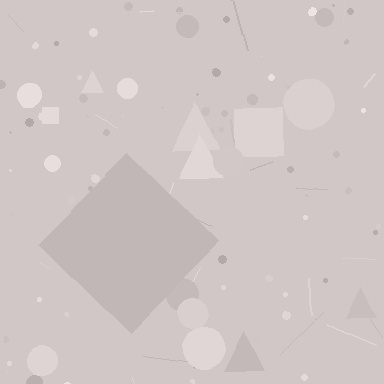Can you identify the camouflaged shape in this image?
The camouflaged shape is a diamond.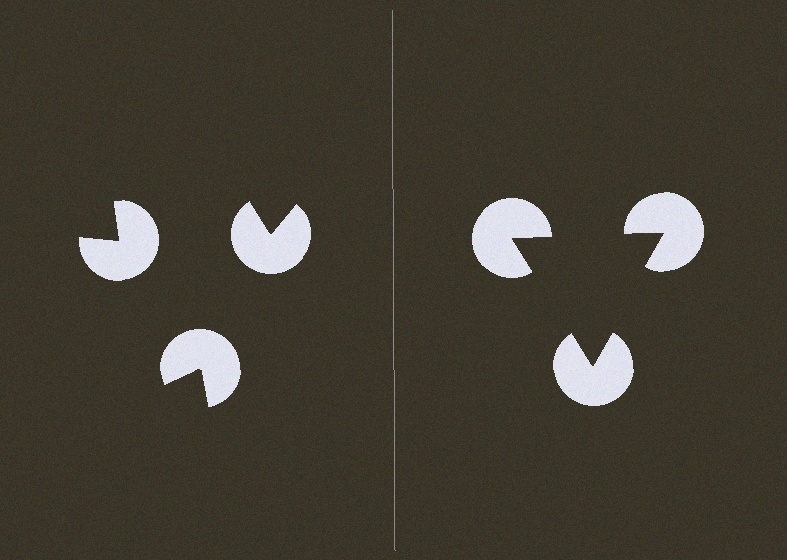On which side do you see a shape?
An illusory triangle appears on the right side. On the left side the wedge cuts are rotated, so no coherent shape forms.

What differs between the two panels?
The pac-man discs are positioned identically on both sides; only the wedge orientations differ. On the right they align to a triangle; on the left they are misaligned.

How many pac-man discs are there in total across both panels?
6 — 3 on each side.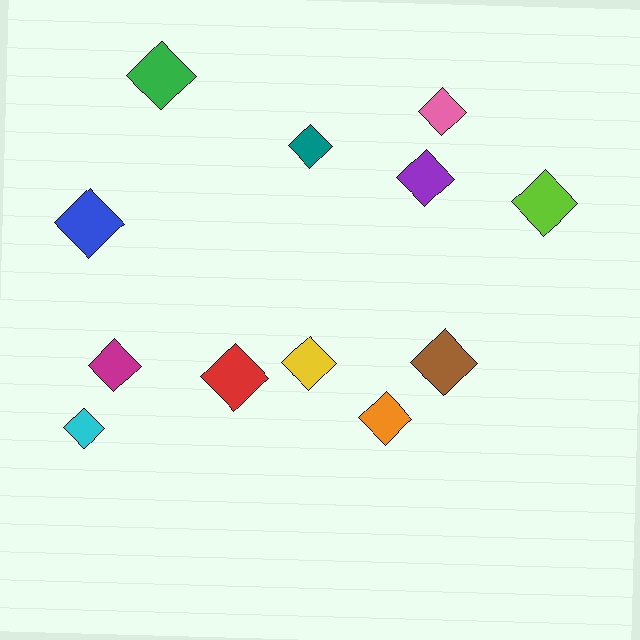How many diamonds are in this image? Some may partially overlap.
There are 12 diamonds.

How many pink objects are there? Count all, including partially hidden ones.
There is 1 pink object.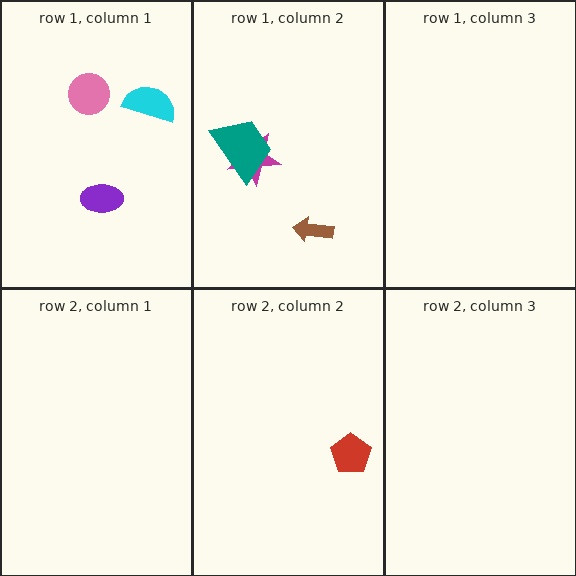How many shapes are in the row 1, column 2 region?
3.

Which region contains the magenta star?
The row 1, column 2 region.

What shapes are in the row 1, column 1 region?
The pink circle, the purple ellipse, the cyan semicircle.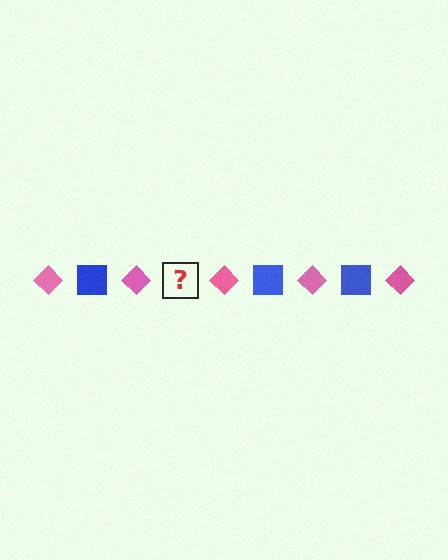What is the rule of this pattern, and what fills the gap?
The rule is that the pattern alternates between pink diamond and blue square. The gap should be filled with a blue square.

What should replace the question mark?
The question mark should be replaced with a blue square.